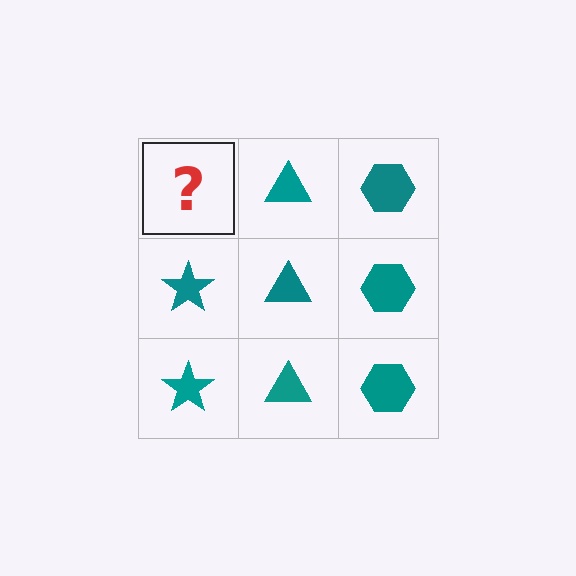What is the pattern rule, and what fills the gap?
The rule is that each column has a consistent shape. The gap should be filled with a teal star.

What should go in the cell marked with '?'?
The missing cell should contain a teal star.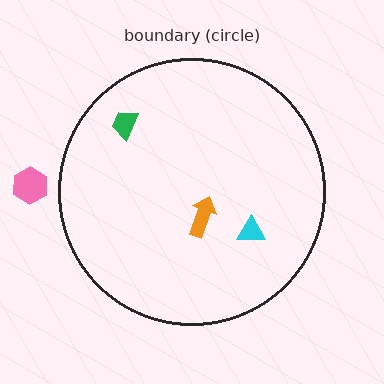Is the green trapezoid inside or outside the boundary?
Inside.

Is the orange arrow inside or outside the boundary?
Inside.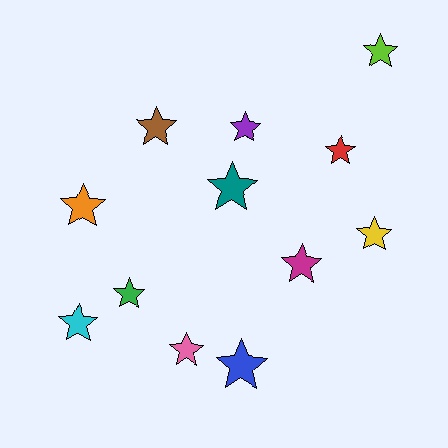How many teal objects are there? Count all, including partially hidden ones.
There is 1 teal object.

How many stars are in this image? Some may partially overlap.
There are 12 stars.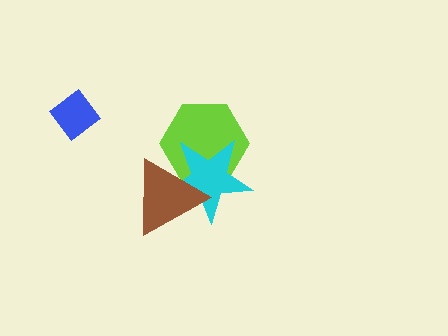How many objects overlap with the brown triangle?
2 objects overlap with the brown triangle.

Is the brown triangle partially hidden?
No, no other shape covers it.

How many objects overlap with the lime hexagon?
2 objects overlap with the lime hexagon.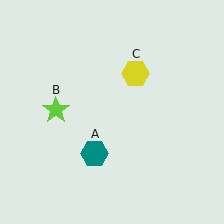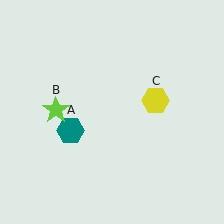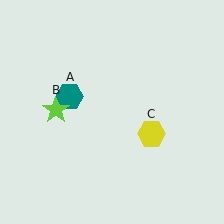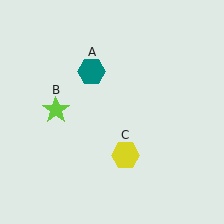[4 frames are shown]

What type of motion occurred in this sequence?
The teal hexagon (object A), yellow hexagon (object C) rotated clockwise around the center of the scene.